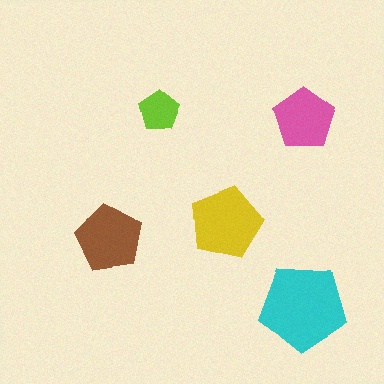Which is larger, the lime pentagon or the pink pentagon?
The pink one.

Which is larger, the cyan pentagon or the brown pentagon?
The cyan one.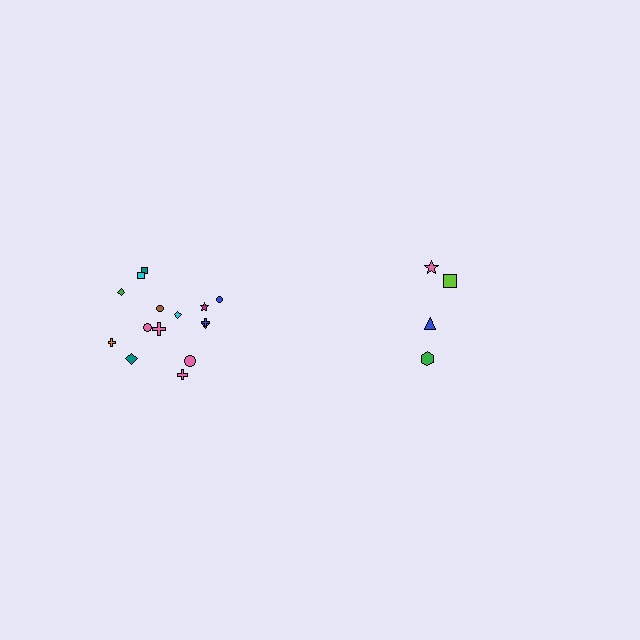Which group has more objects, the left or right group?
The left group.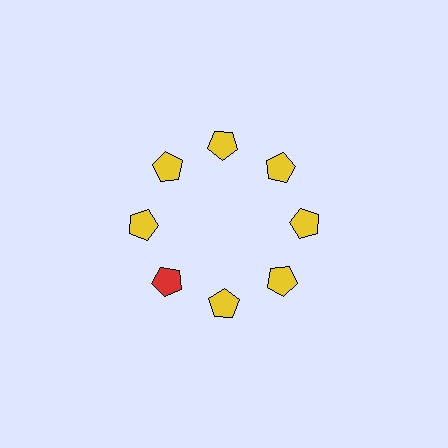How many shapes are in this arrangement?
There are 8 shapes arranged in a ring pattern.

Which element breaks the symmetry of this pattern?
The red pentagon at roughly the 8 o'clock position breaks the symmetry. All other shapes are yellow pentagons.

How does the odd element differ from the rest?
It has a different color: red instead of yellow.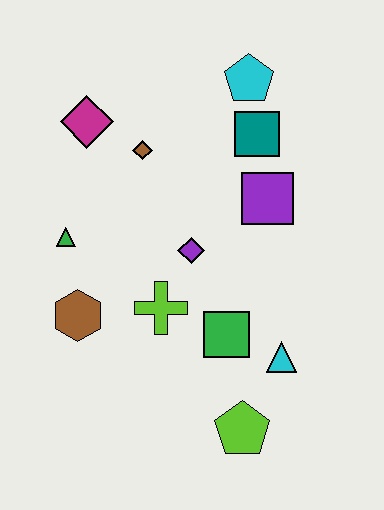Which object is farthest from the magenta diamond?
The lime pentagon is farthest from the magenta diamond.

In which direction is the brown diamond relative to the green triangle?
The brown diamond is above the green triangle.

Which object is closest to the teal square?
The cyan pentagon is closest to the teal square.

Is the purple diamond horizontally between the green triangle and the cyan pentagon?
Yes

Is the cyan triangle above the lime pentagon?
Yes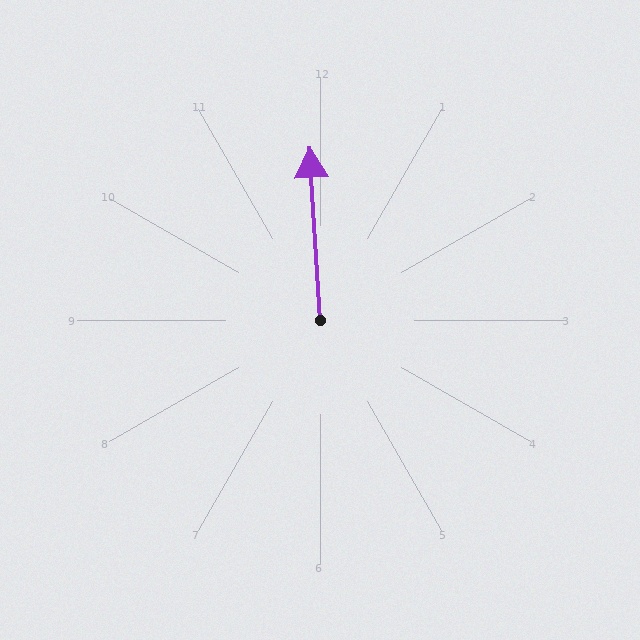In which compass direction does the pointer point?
North.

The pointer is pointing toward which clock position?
Roughly 12 o'clock.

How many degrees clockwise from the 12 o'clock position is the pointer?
Approximately 357 degrees.